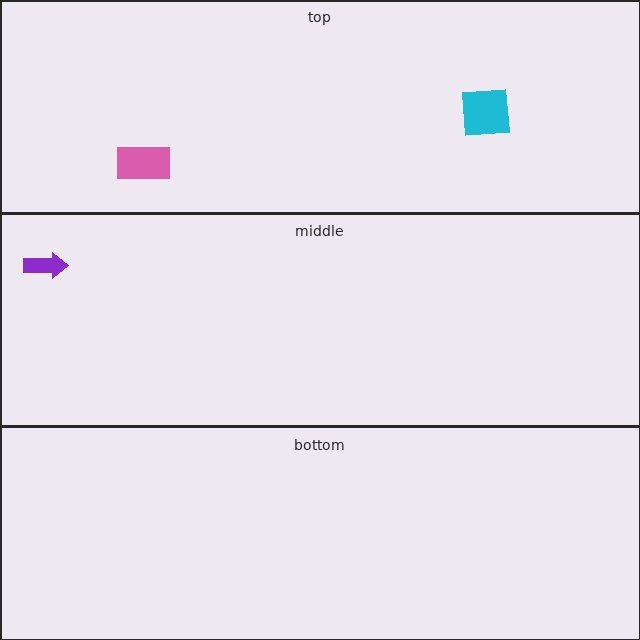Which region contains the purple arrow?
The middle region.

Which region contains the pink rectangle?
The top region.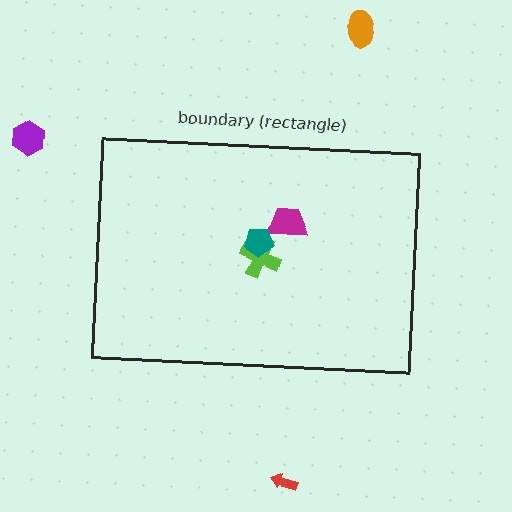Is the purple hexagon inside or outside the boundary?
Outside.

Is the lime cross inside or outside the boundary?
Inside.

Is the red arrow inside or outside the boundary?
Outside.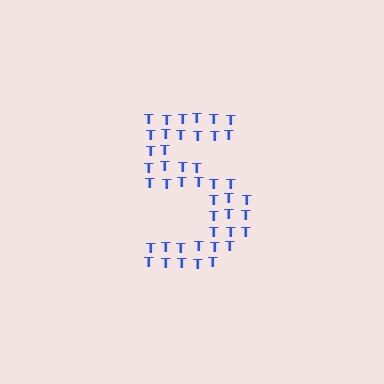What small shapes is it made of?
It is made of small letter T's.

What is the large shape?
The large shape is the digit 5.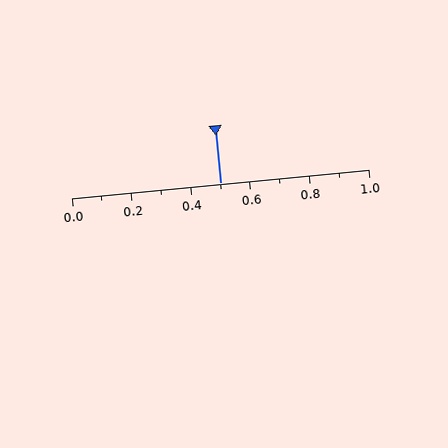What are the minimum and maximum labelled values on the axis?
The axis runs from 0.0 to 1.0.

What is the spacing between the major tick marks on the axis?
The major ticks are spaced 0.2 apart.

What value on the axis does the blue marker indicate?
The marker indicates approximately 0.5.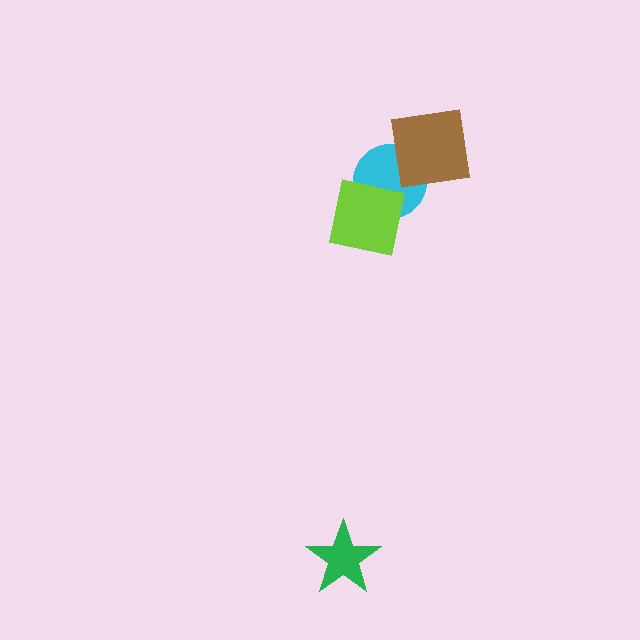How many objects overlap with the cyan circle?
2 objects overlap with the cyan circle.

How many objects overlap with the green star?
0 objects overlap with the green star.